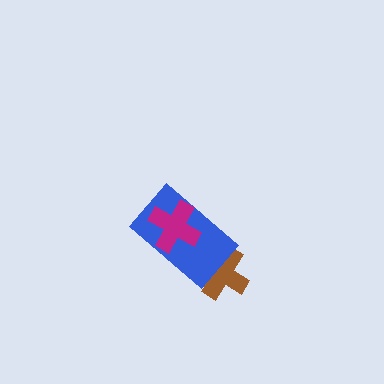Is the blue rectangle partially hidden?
Yes, it is partially covered by another shape.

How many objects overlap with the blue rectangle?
2 objects overlap with the blue rectangle.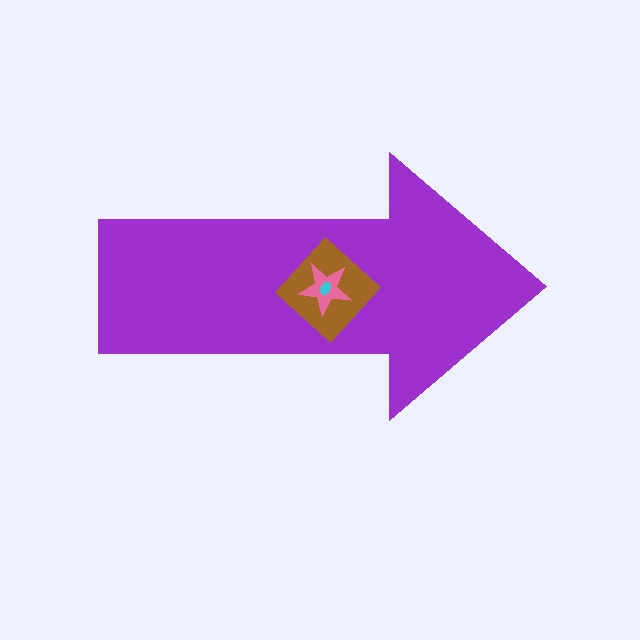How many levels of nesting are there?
4.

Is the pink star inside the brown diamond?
Yes.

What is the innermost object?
The cyan ellipse.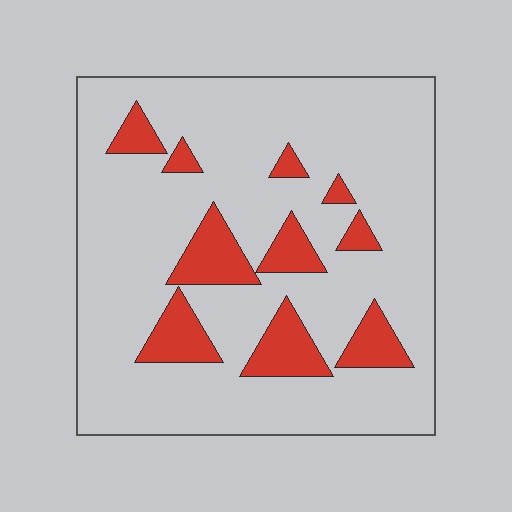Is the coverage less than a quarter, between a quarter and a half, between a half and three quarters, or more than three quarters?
Less than a quarter.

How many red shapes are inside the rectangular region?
10.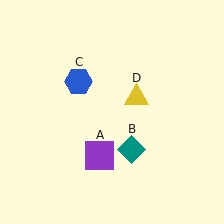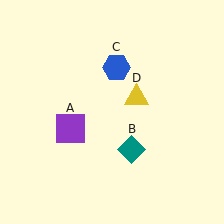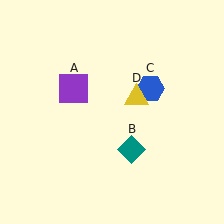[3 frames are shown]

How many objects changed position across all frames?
2 objects changed position: purple square (object A), blue hexagon (object C).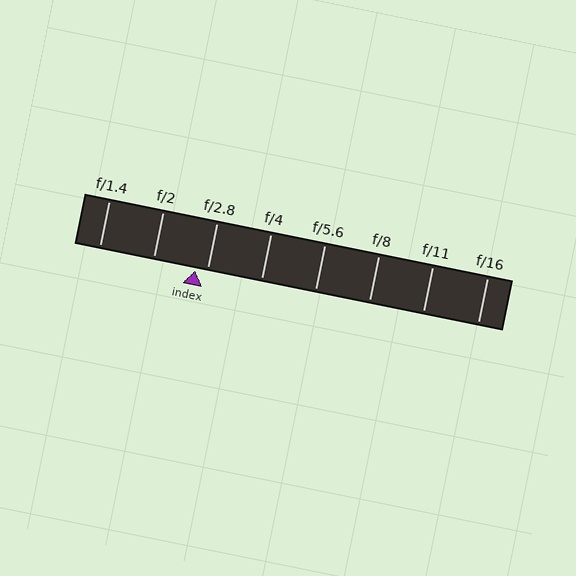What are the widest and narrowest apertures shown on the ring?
The widest aperture shown is f/1.4 and the narrowest is f/16.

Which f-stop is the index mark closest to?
The index mark is closest to f/2.8.